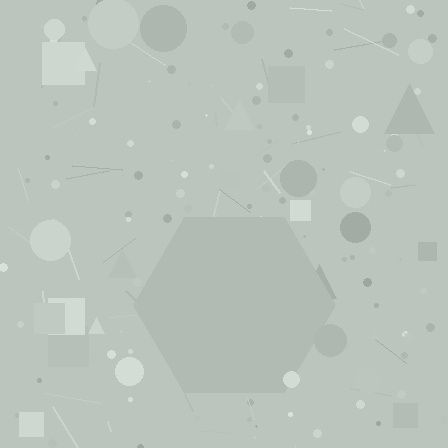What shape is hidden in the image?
A hexagon is hidden in the image.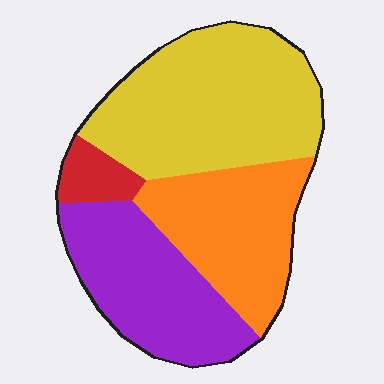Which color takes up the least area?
Red, at roughly 5%.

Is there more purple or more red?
Purple.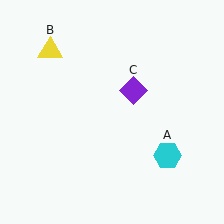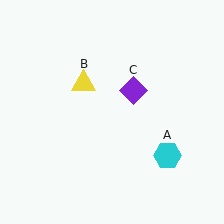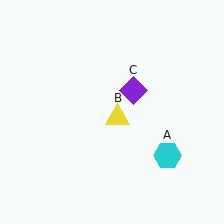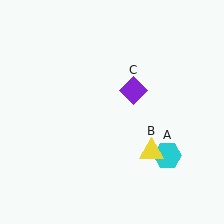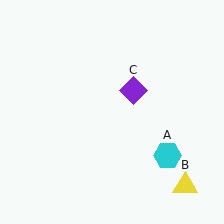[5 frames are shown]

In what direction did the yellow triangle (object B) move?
The yellow triangle (object B) moved down and to the right.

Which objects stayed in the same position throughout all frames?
Cyan hexagon (object A) and purple diamond (object C) remained stationary.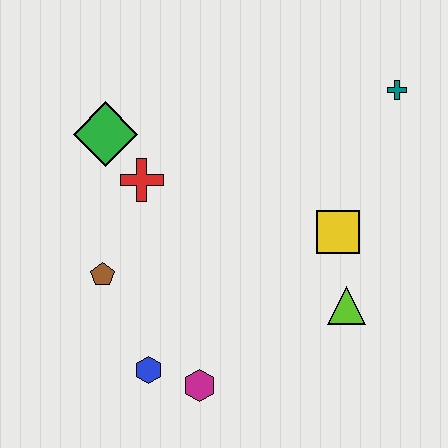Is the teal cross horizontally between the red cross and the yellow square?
No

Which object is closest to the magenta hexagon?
The blue hexagon is closest to the magenta hexagon.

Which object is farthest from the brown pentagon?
The teal cross is farthest from the brown pentagon.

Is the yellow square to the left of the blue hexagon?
No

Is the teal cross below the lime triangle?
No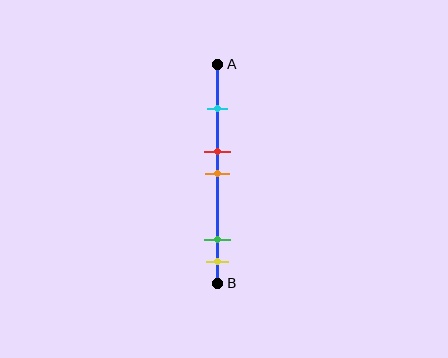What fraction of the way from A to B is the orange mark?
The orange mark is approximately 50% (0.5) of the way from A to B.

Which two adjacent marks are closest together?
The red and orange marks are the closest adjacent pair.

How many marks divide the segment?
There are 5 marks dividing the segment.